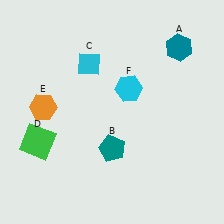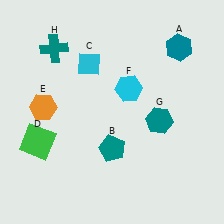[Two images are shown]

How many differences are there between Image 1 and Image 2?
There are 2 differences between the two images.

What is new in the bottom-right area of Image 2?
A teal hexagon (G) was added in the bottom-right area of Image 2.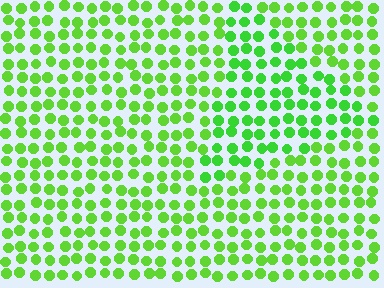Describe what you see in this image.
The image is filled with small lime elements in a uniform arrangement. A triangle-shaped region is visible where the elements are tinted to a slightly different hue, forming a subtle color boundary.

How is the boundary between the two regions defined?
The boundary is defined purely by a slight shift in hue (about 15 degrees). Spacing, size, and orientation are identical on both sides.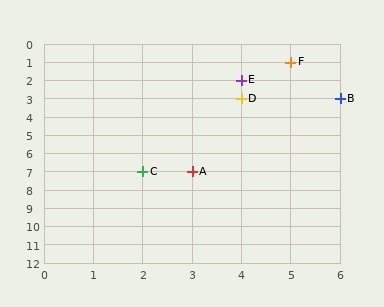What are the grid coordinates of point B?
Point B is at grid coordinates (6, 3).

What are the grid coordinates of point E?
Point E is at grid coordinates (4, 2).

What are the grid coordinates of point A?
Point A is at grid coordinates (3, 7).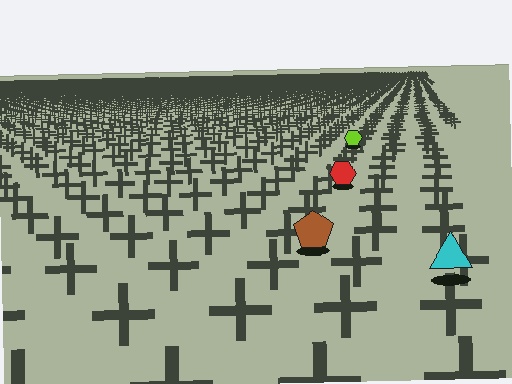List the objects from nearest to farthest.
From nearest to farthest: the cyan triangle, the brown pentagon, the red hexagon, the lime hexagon.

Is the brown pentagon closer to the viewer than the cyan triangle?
No. The cyan triangle is closer — you can tell from the texture gradient: the ground texture is coarser near it.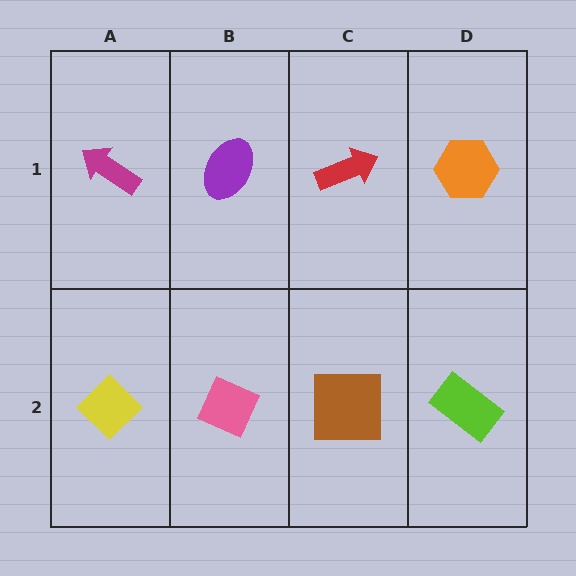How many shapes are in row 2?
4 shapes.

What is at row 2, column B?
A pink diamond.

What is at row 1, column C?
A red arrow.